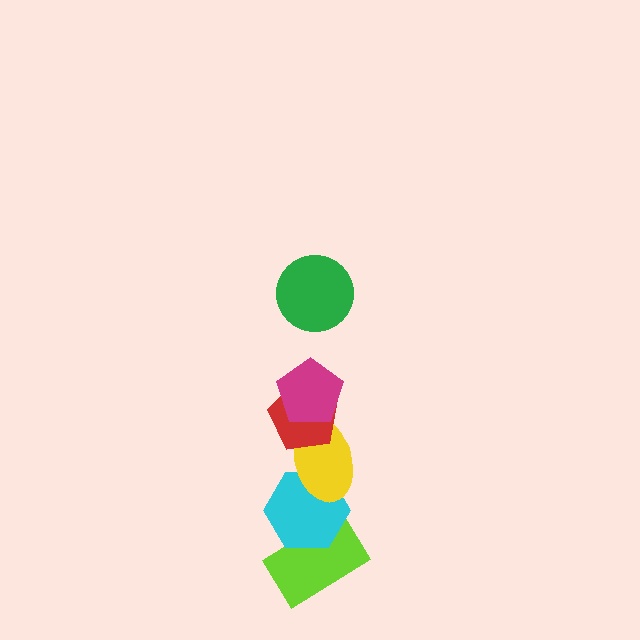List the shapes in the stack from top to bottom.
From top to bottom: the green circle, the magenta pentagon, the red pentagon, the yellow ellipse, the cyan hexagon, the lime rectangle.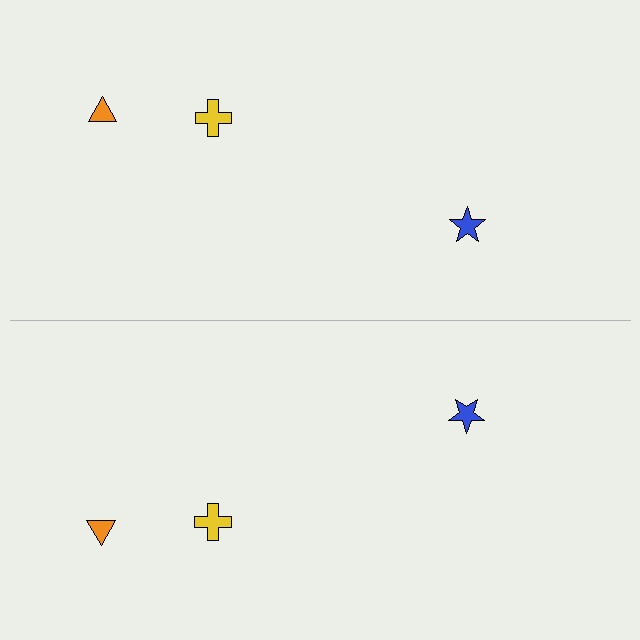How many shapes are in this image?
There are 6 shapes in this image.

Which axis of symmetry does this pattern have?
The pattern has a horizontal axis of symmetry running through the center of the image.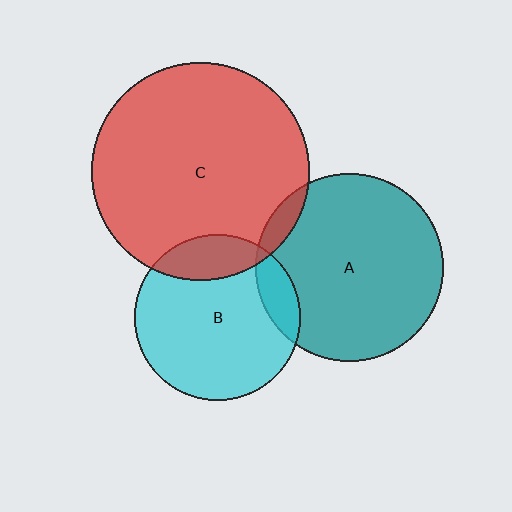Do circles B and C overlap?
Yes.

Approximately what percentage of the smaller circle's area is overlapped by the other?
Approximately 20%.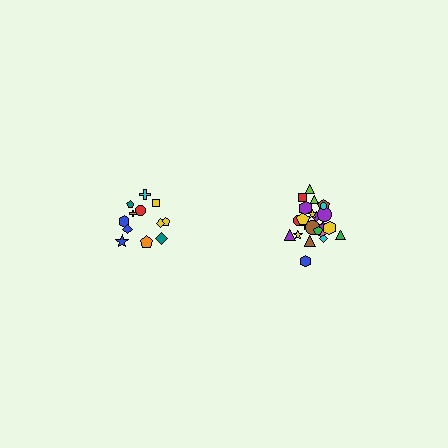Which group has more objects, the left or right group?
The right group.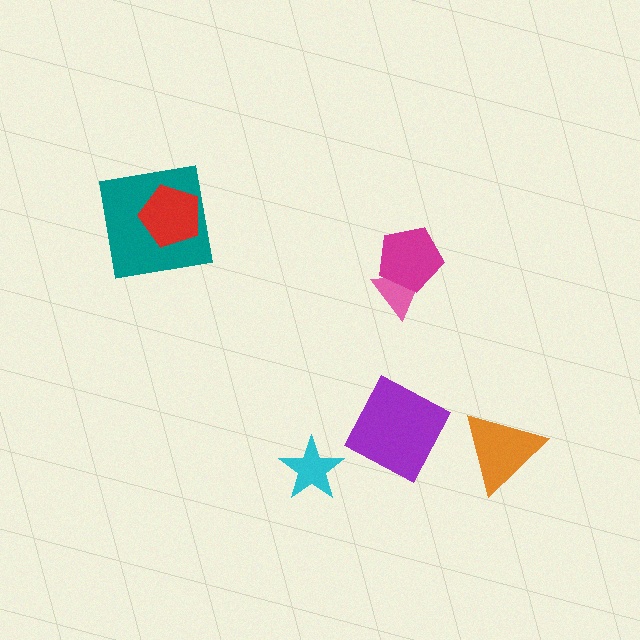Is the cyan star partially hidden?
No, no other shape covers it.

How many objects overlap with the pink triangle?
1 object overlaps with the pink triangle.